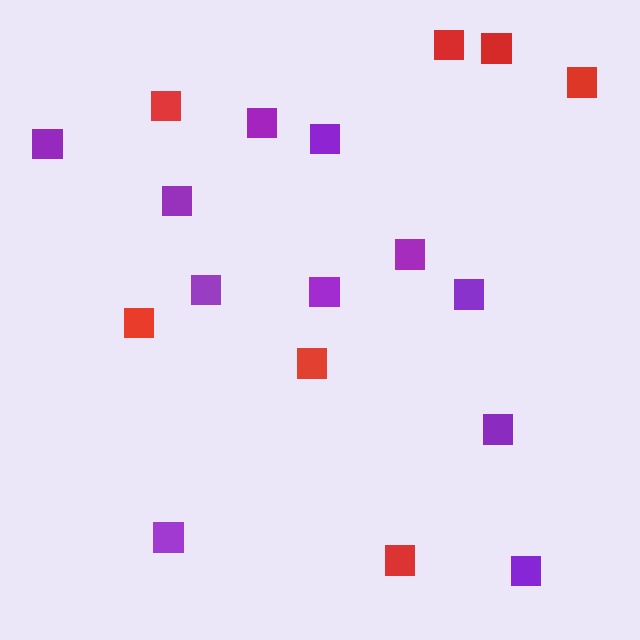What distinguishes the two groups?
There are 2 groups: one group of purple squares (11) and one group of red squares (7).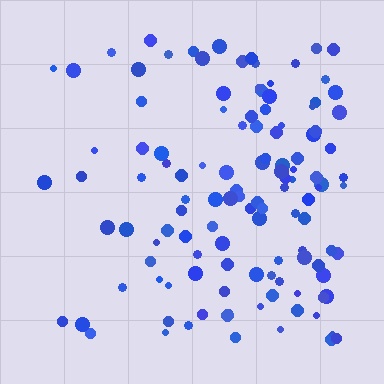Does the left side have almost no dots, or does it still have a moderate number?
Still a moderate number, just noticeably fewer than the right.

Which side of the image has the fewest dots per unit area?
The left.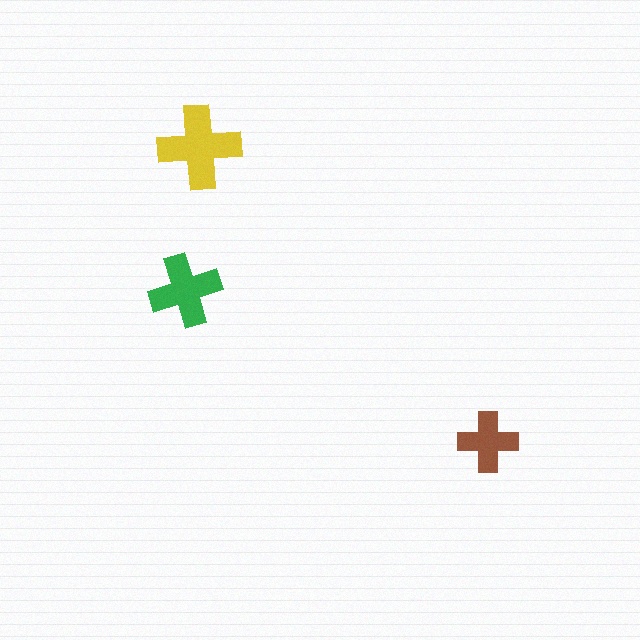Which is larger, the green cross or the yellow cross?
The yellow one.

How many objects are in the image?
There are 3 objects in the image.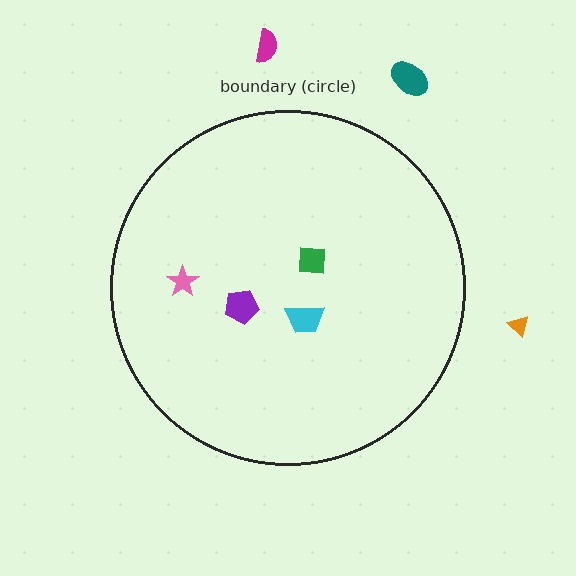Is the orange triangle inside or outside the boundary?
Outside.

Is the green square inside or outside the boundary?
Inside.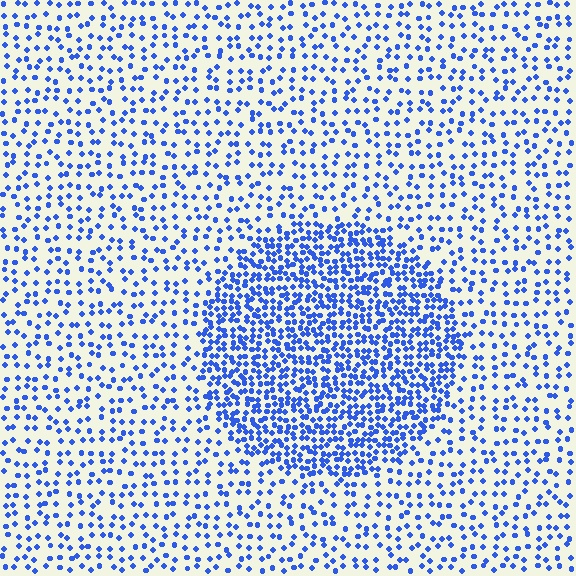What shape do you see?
I see a circle.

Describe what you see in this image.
The image contains small blue elements arranged at two different densities. A circle-shaped region is visible where the elements are more densely packed than the surrounding area.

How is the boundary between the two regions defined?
The boundary is defined by a change in element density (approximately 2.4x ratio). All elements are the same color, size, and shape.